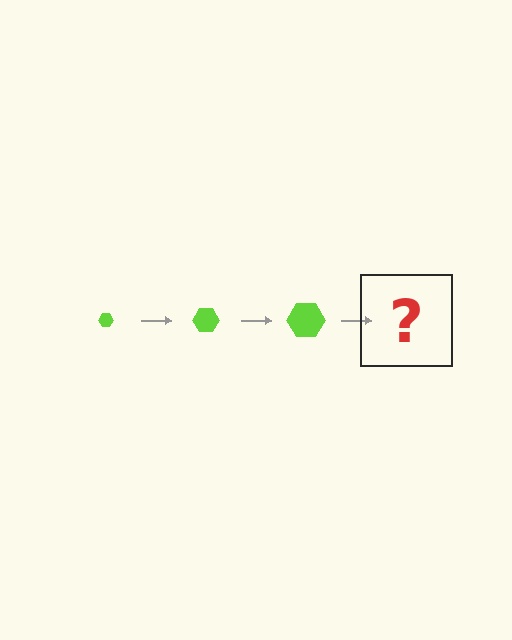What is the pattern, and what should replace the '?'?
The pattern is that the hexagon gets progressively larger each step. The '?' should be a lime hexagon, larger than the previous one.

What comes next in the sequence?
The next element should be a lime hexagon, larger than the previous one.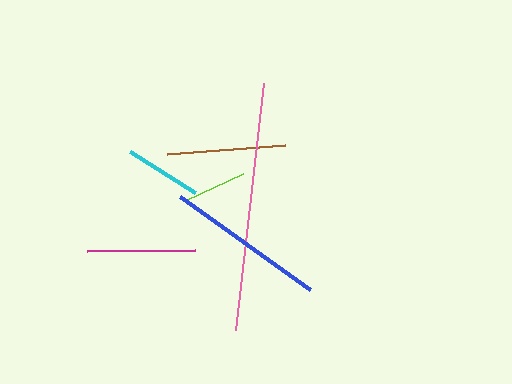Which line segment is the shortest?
The lime line is the shortest at approximately 64 pixels.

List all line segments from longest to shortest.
From longest to shortest: pink, blue, brown, magenta, cyan, lime.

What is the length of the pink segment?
The pink segment is approximately 248 pixels long.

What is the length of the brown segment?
The brown segment is approximately 119 pixels long.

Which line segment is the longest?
The pink line is the longest at approximately 248 pixels.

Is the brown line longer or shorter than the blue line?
The blue line is longer than the brown line.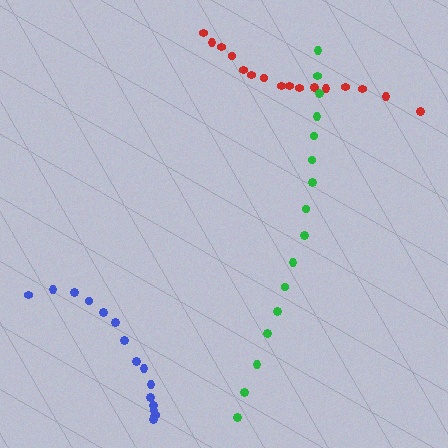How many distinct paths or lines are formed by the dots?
There are 3 distinct paths.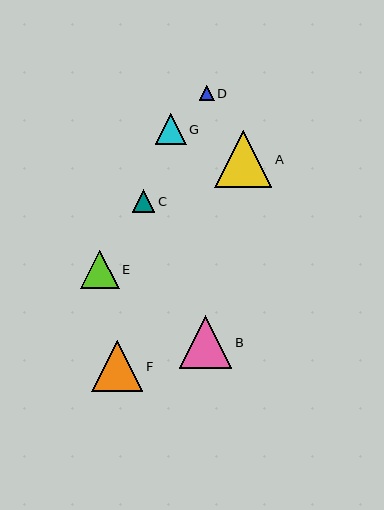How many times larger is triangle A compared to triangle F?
Triangle A is approximately 1.1 times the size of triangle F.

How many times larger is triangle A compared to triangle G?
Triangle A is approximately 1.9 times the size of triangle G.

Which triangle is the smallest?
Triangle D is the smallest with a size of approximately 15 pixels.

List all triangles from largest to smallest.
From largest to smallest: A, B, F, E, G, C, D.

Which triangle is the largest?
Triangle A is the largest with a size of approximately 58 pixels.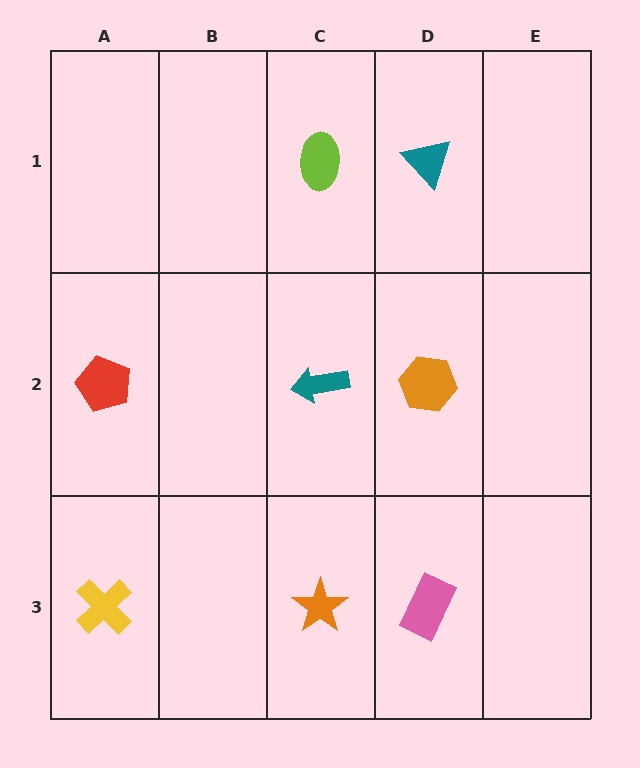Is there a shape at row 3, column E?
No, that cell is empty.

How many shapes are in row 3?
3 shapes.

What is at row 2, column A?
A red pentagon.